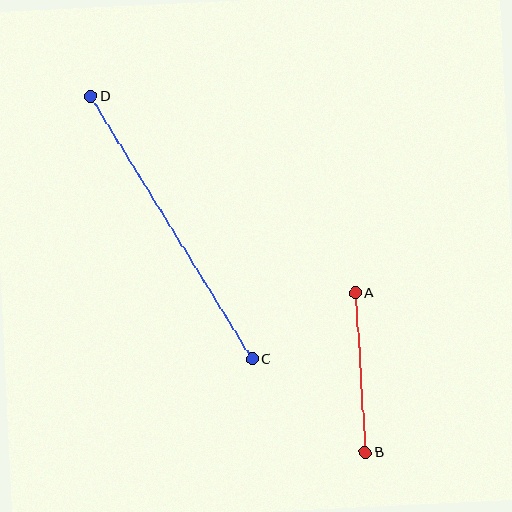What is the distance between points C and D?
The distance is approximately 308 pixels.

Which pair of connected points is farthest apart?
Points C and D are farthest apart.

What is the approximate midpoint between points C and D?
The midpoint is at approximately (172, 228) pixels.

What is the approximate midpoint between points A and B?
The midpoint is at approximately (360, 373) pixels.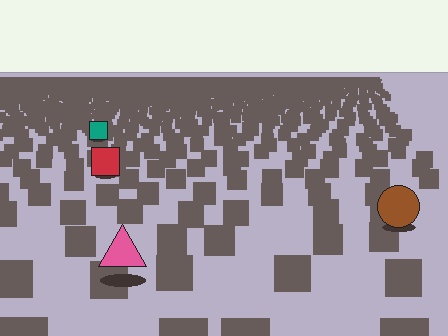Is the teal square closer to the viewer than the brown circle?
No. The brown circle is closer — you can tell from the texture gradient: the ground texture is coarser near it.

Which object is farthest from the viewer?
The teal square is farthest from the viewer. It appears smaller and the ground texture around it is denser.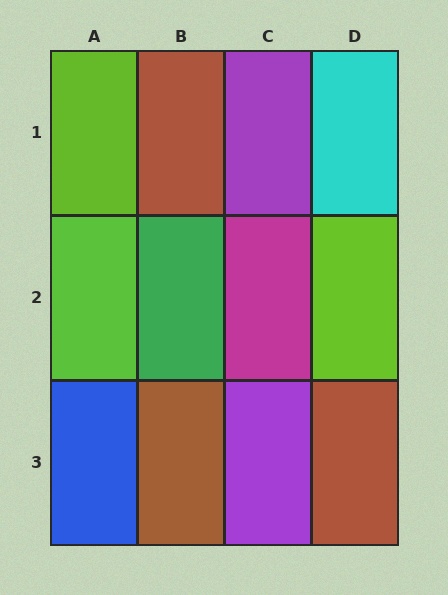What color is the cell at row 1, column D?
Cyan.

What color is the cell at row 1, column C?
Purple.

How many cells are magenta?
1 cell is magenta.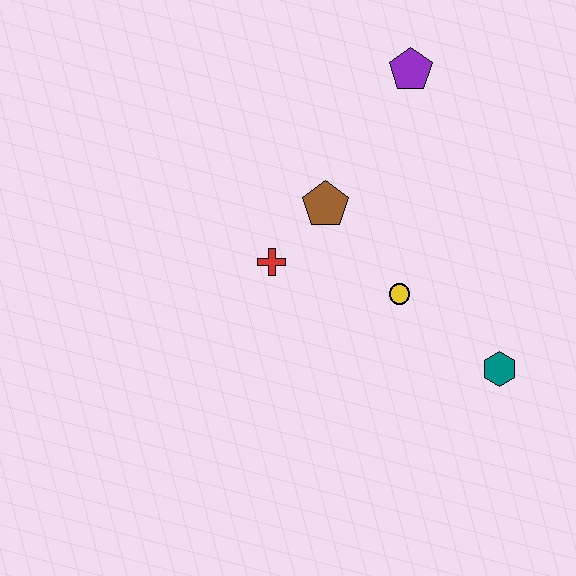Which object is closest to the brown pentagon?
The red cross is closest to the brown pentagon.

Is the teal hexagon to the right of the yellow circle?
Yes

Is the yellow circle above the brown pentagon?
No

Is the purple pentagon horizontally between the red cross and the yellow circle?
No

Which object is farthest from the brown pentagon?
The teal hexagon is farthest from the brown pentagon.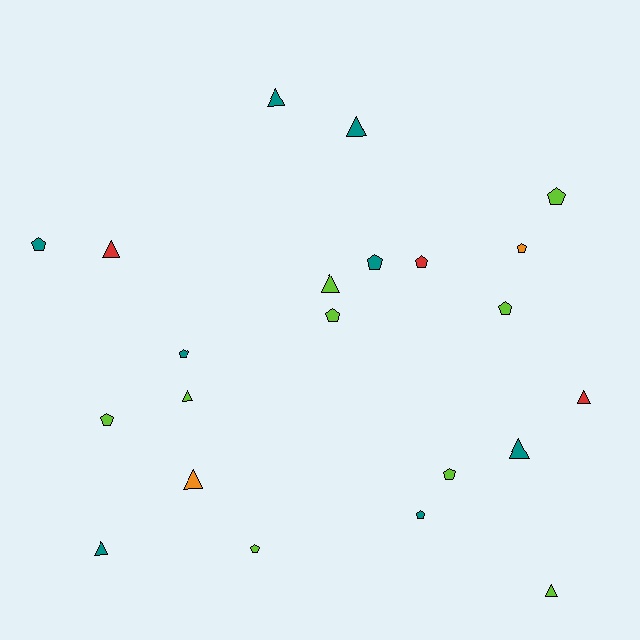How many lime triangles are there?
There are 3 lime triangles.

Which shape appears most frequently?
Pentagon, with 12 objects.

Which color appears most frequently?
Lime, with 9 objects.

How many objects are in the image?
There are 22 objects.